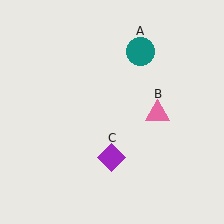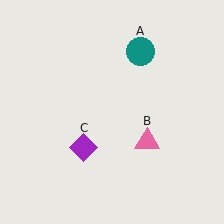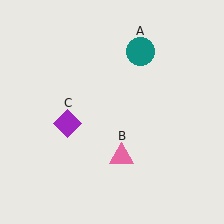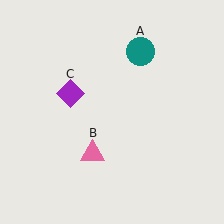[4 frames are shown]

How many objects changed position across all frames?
2 objects changed position: pink triangle (object B), purple diamond (object C).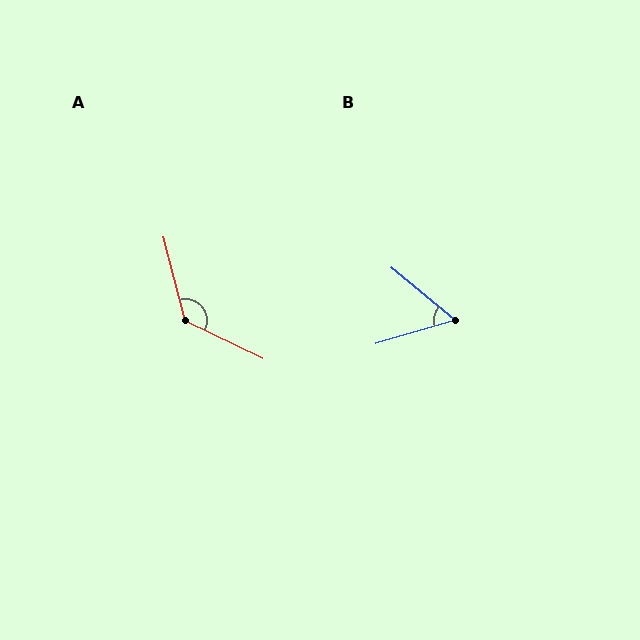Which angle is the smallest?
B, at approximately 56 degrees.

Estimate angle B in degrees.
Approximately 56 degrees.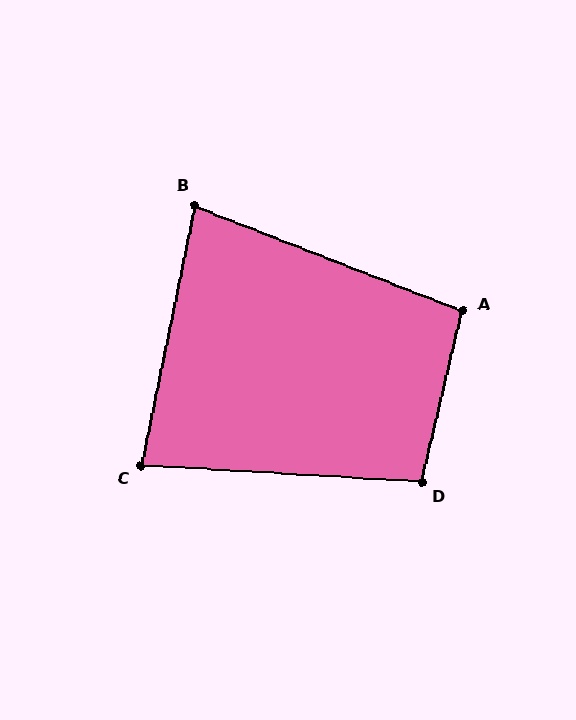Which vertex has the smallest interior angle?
B, at approximately 80 degrees.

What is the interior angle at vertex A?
Approximately 98 degrees (obtuse).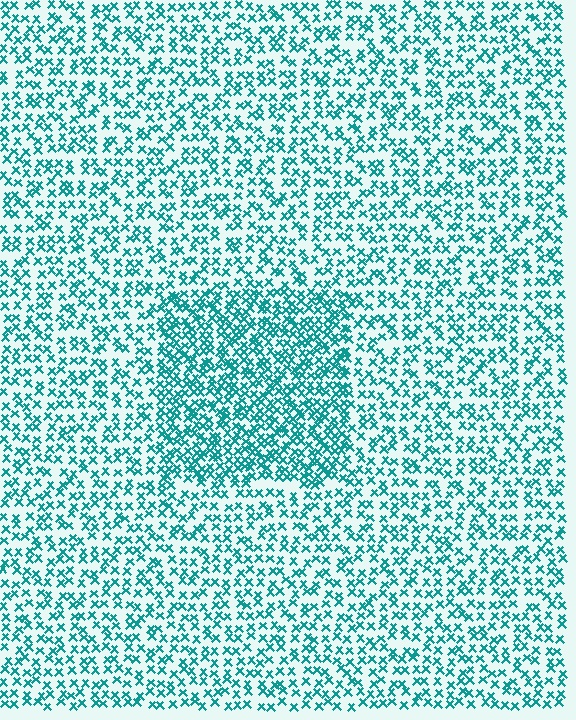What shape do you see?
I see a rectangle.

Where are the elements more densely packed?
The elements are more densely packed inside the rectangle boundary.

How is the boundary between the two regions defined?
The boundary is defined by a change in element density (approximately 1.8x ratio). All elements are the same color, size, and shape.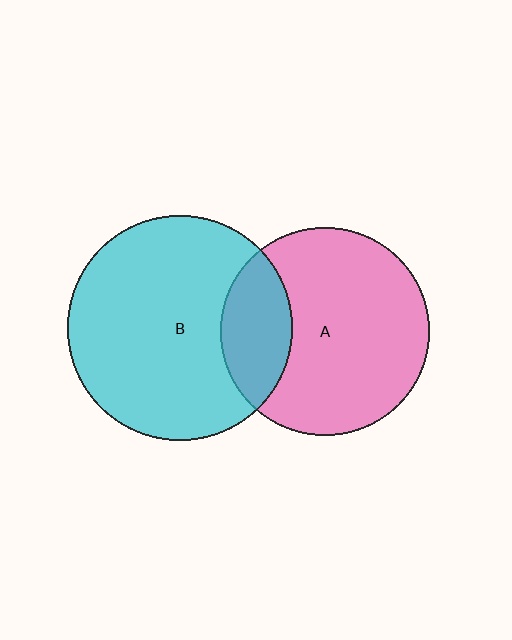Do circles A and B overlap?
Yes.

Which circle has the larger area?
Circle B (cyan).